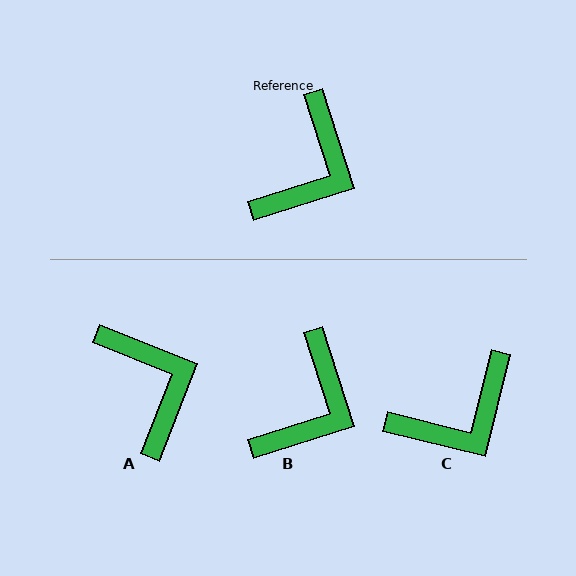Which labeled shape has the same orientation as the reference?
B.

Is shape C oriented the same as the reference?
No, it is off by about 32 degrees.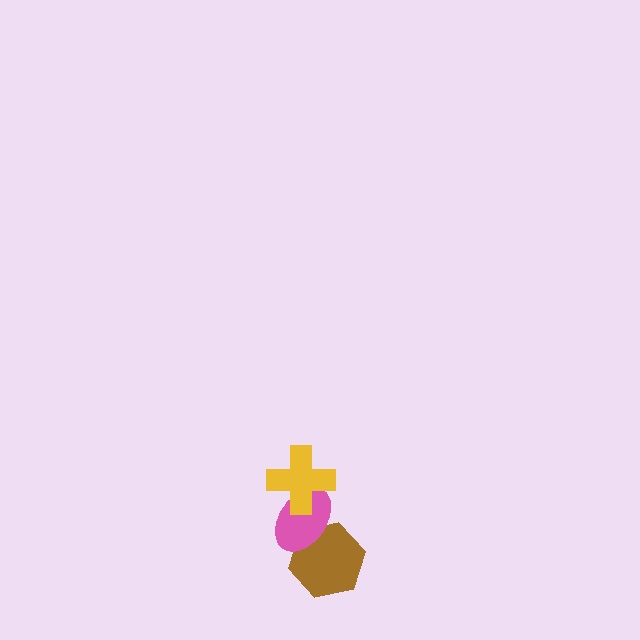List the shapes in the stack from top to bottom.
From top to bottom: the yellow cross, the pink ellipse, the brown hexagon.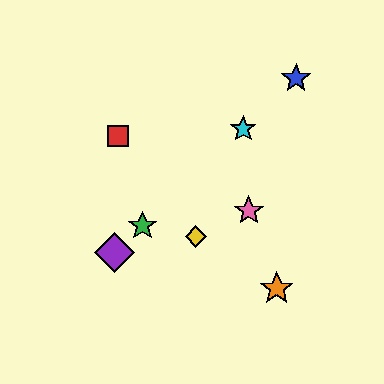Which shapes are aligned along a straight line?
The blue star, the green star, the purple diamond, the cyan star are aligned along a straight line.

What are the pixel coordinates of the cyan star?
The cyan star is at (243, 129).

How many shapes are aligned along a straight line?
4 shapes (the blue star, the green star, the purple diamond, the cyan star) are aligned along a straight line.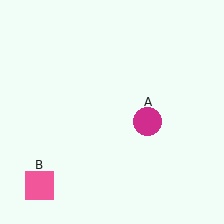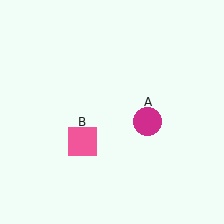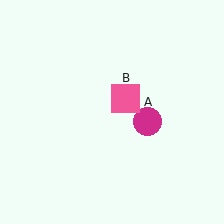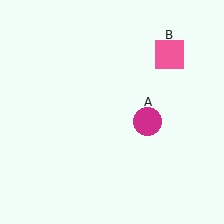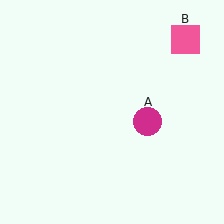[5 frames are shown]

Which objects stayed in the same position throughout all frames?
Magenta circle (object A) remained stationary.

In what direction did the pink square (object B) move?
The pink square (object B) moved up and to the right.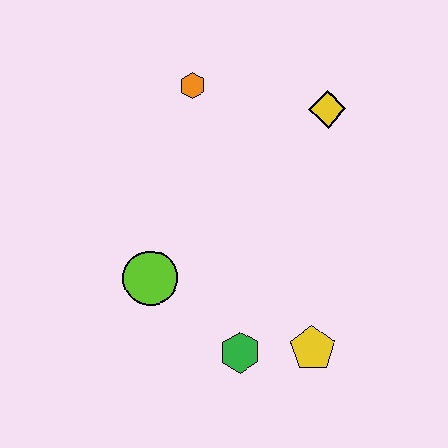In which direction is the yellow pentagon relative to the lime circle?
The yellow pentagon is to the right of the lime circle.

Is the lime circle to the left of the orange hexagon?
Yes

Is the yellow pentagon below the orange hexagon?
Yes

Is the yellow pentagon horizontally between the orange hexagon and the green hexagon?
No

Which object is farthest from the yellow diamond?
The green hexagon is farthest from the yellow diamond.